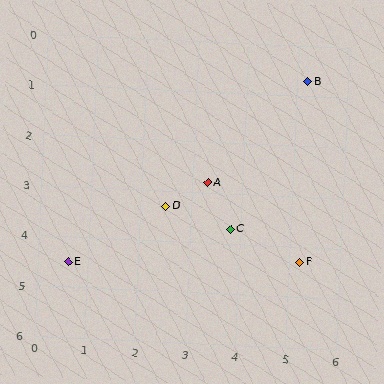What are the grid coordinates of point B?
Point B is at approximately (5.2, 0.7).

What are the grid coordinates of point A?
Point A is at approximately (3.3, 2.8).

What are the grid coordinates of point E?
Point E is at approximately (0.6, 4.5).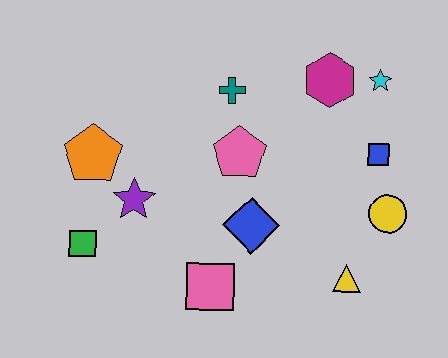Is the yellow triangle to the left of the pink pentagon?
No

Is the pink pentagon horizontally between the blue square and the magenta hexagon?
No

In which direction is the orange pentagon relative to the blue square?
The orange pentagon is to the left of the blue square.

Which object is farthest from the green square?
The cyan star is farthest from the green square.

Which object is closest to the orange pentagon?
The purple star is closest to the orange pentagon.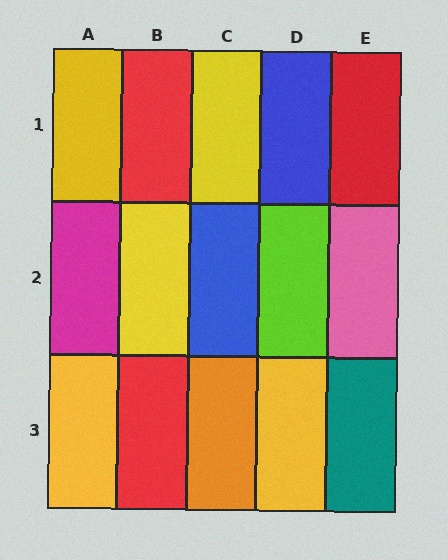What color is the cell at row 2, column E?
Pink.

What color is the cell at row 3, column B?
Red.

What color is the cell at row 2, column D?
Lime.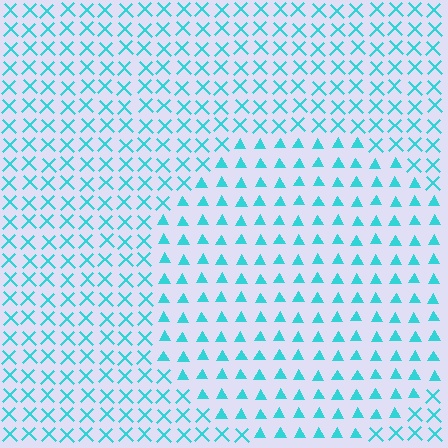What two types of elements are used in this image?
The image uses triangles inside the circle region and X marks outside it.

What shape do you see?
I see a circle.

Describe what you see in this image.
The image is filled with small cyan elements arranged in a uniform grid. A circle-shaped region contains triangles, while the surrounding area contains X marks. The boundary is defined purely by the change in element shape.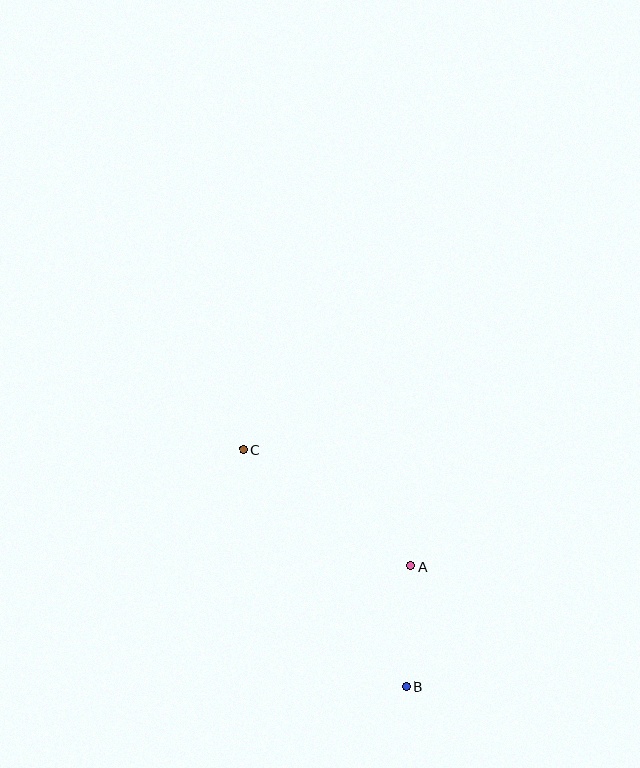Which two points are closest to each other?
Points A and B are closest to each other.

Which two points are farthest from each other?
Points B and C are farthest from each other.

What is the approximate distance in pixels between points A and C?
The distance between A and C is approximately 204 pixels.